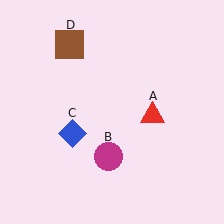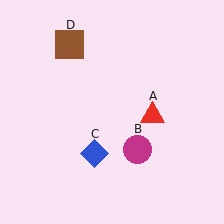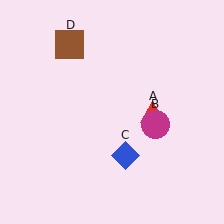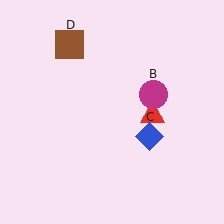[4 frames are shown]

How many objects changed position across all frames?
2 objects changed position: magenta circle (object B), blue diamond (object C).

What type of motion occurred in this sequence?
The magenta circle (object B), blue diamond (object C) rotated counterclockwise around the center of the scene.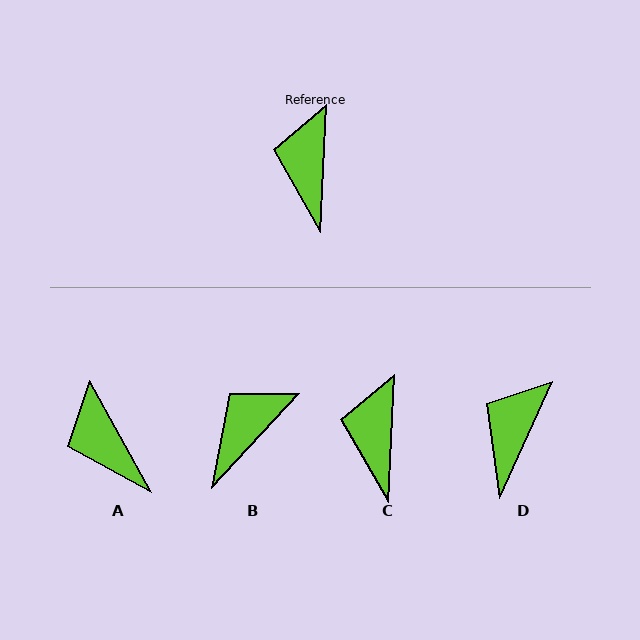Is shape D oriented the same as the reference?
No, it is off by about 22 degrees.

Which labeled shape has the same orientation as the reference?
C.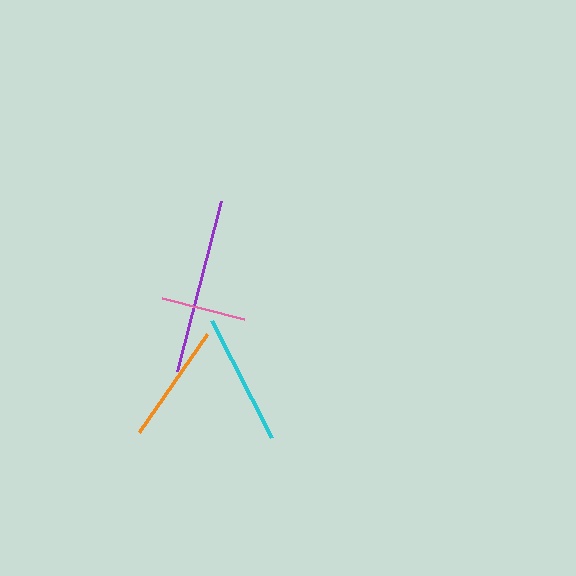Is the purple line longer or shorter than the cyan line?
The purple line is longer than the cyan line.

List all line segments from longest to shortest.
From longest to shortest: purple, cyan, orange, pink.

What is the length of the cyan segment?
The cyan segment is approximately 132 pixels long.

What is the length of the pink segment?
The pink segment is approximately 85 pixels long.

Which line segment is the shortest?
The pink line is the shortest at approximately 85 pixels.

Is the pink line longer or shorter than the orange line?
The orange line is longer than the pink line.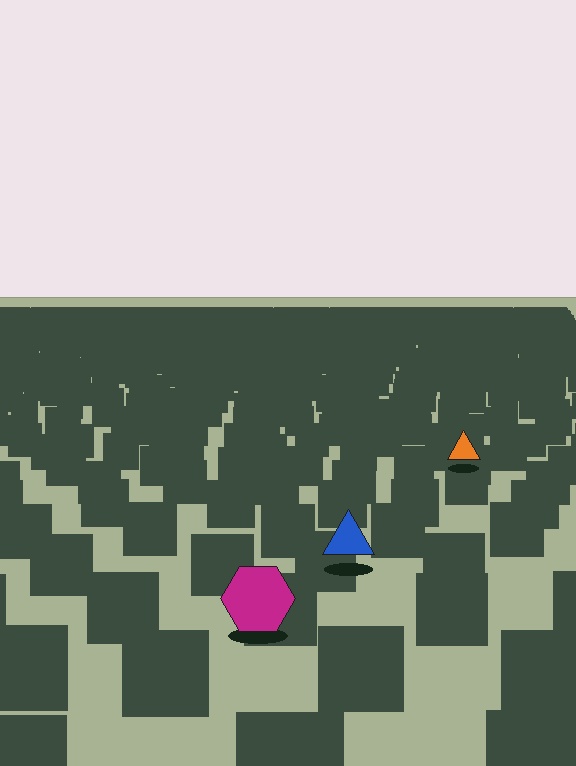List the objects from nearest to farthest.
From nearest to farthest: the magenta hexagon, the blue triangle, the orange triangle.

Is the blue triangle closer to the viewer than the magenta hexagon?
No. The magenta hexagon is closer — you can tell from the texture gradient: the ground texture is coarser near it.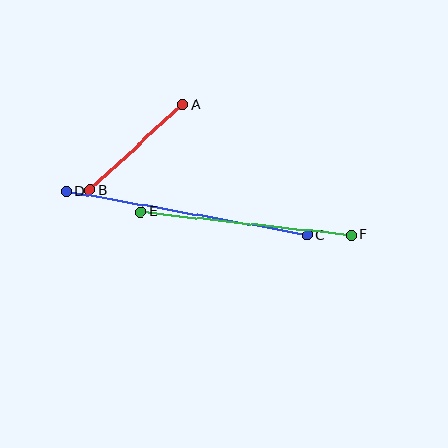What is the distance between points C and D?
The distance is approximately 245 pixels.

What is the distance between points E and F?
The distance is approximately 213 pixels.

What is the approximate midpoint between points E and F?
The midpoint is at approximately (246, 223) pixels.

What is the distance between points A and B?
The distance is approximately 126 pixels.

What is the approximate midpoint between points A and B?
The midpoint is at approximately (136, 147) pixels.